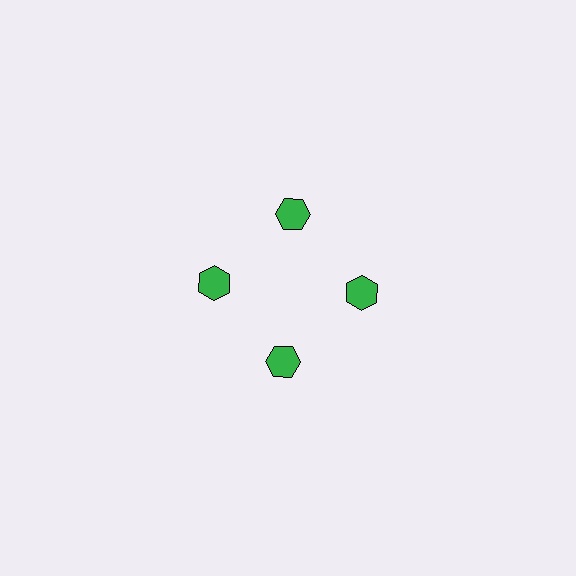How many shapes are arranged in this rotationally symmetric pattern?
There are 4 shapes, arranged in 4 groups of 1.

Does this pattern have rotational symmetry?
Yes, this pattern has 4-fold rotational symmetry. It looks the same after rotating 90 degrees around the center.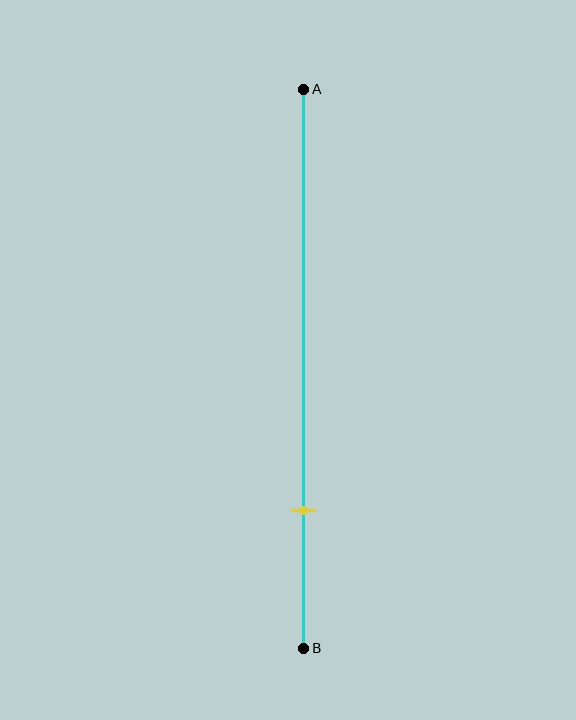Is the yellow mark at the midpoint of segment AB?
No, the mark is at about 75% from A, not at the 50% midpoint.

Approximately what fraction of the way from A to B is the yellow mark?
The yellow mark is approximately 75% of the way from A to B.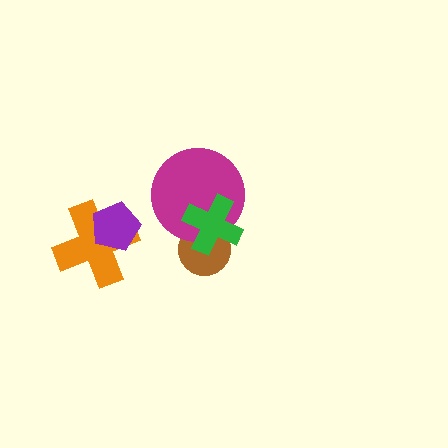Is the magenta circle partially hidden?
Yes, it is partially covered by another shape.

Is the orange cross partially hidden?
Yes, it is partially covered by another shape.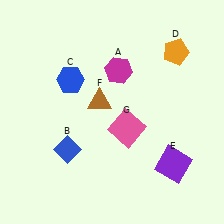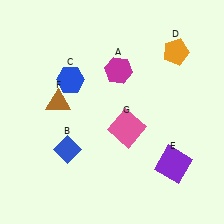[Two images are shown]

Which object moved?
The brown triangle (F) moved left.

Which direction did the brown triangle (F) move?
The brown triangle (F) moved left.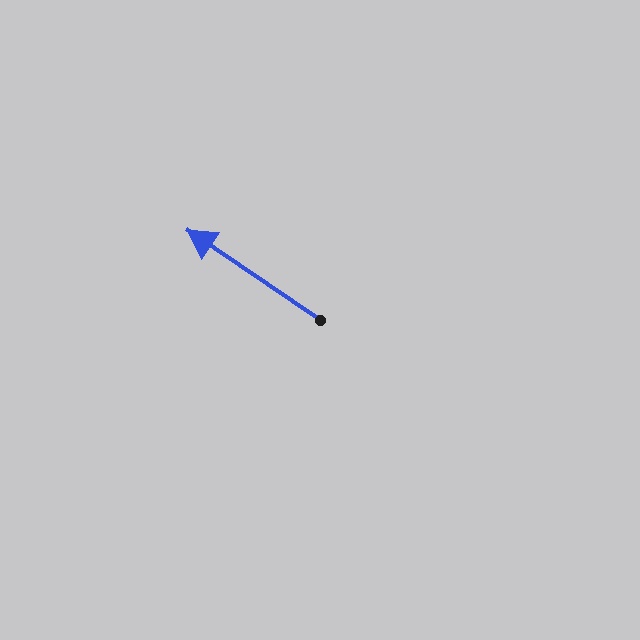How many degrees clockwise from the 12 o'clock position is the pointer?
Approximately 304 degrees.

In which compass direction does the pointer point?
Northwest.